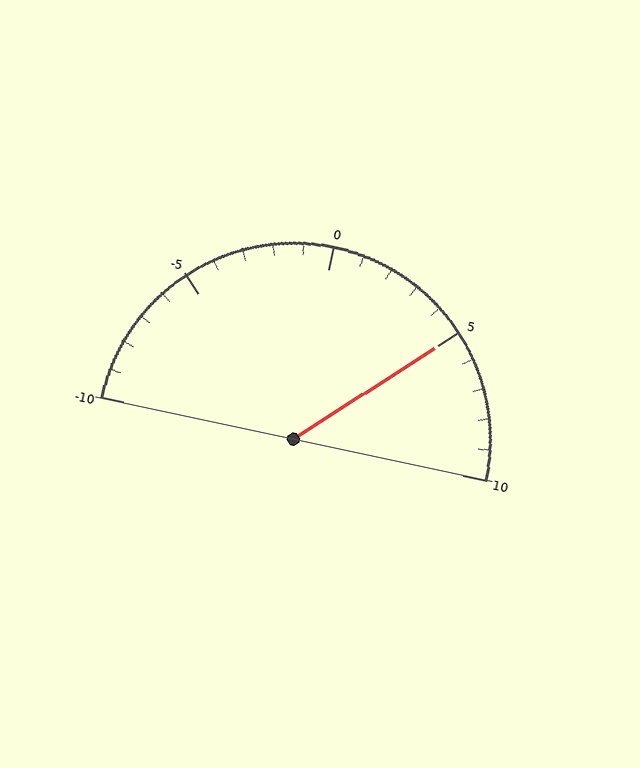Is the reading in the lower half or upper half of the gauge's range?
The reading is in the upper half of the range (-10 to 10).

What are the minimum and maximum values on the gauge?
The gauge ranges from -10 to 10.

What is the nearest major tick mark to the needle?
The nearest major tick mark is 5.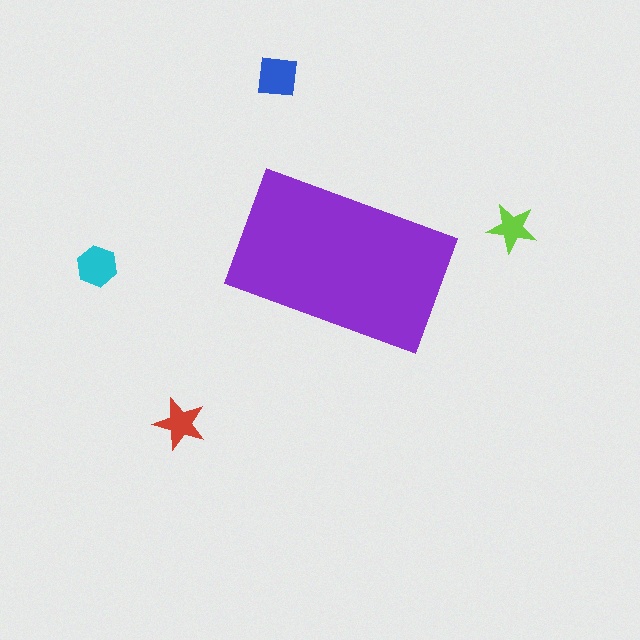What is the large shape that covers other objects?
A purple rectangle.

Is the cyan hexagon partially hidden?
No, the cyan hexagon is fully visible.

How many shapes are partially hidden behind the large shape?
0 shapes are partially hidden.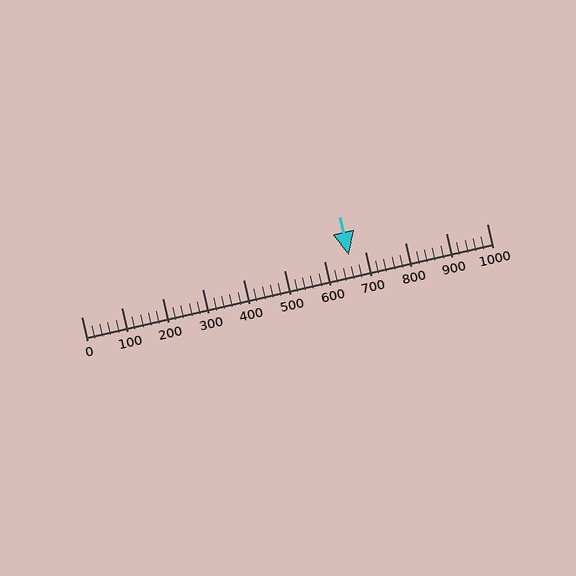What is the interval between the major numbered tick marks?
The major tick marks are spaced 100 units apart.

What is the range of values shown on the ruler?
The ruler shows values from 0 to 1000.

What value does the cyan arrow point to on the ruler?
The cyan arrow points to approximately 660.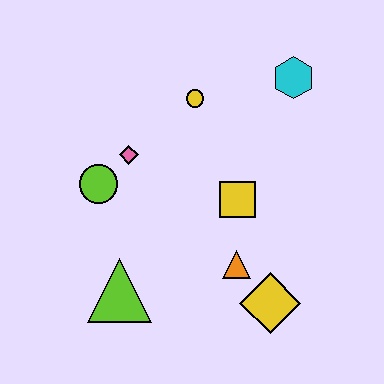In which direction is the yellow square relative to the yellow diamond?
The yellow square is above the yellow diamond.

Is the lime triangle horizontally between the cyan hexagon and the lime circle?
Yes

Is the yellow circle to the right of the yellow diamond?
No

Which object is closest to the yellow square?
The orange triangle is closest to the yellow square.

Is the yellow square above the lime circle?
No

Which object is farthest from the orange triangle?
The cyan hexagon is farthest from the orange triangle.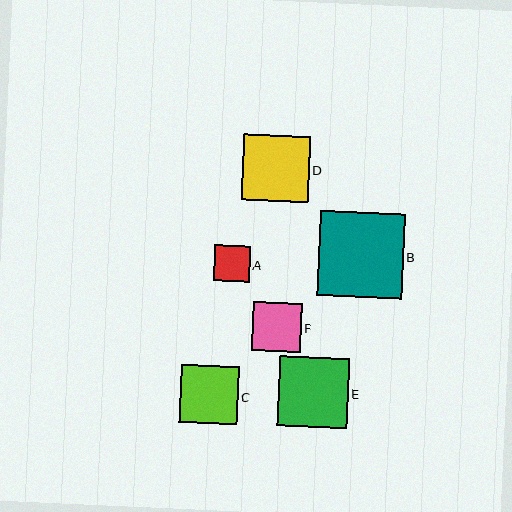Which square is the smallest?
Square A is the smallest with a size of approximately 36 pixels.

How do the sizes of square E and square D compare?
Square E and square D are approximately the same size.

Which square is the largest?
Square B is the largest with a size of approximately 85 pixels.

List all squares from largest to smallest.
From largest to smallest: B, E, D, C, F, A.